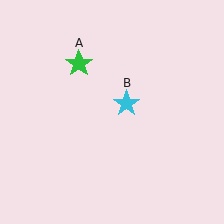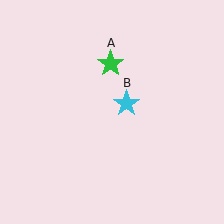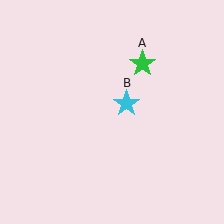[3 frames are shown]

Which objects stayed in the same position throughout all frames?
Cyan star (object B) remained stationary.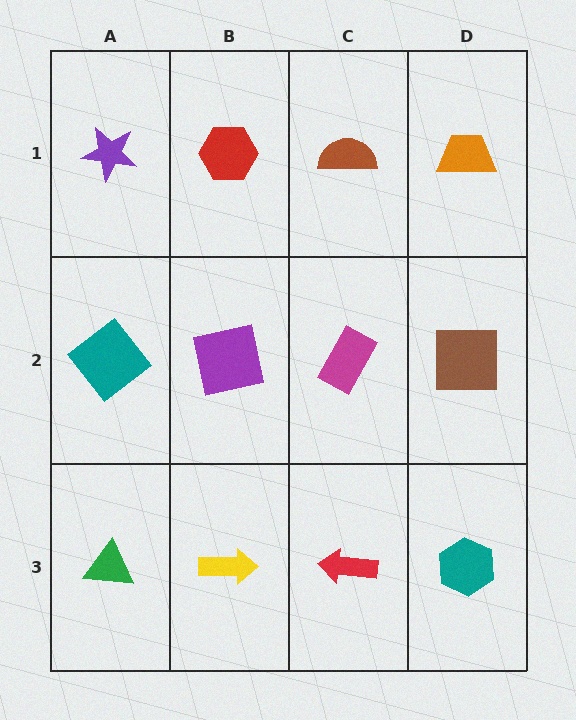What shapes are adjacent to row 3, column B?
A purple square (row 2, column B), a green triangle (row 3, column A), a red arrow (row 3, column C).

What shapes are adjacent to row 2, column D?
An orange trapezoid (row 1, column D), a teal hexagon (row 3, column D), a magenta rectangle (row 2, column C).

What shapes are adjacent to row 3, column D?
A brown square (row 2, column D), a red arrow (row 3, column C).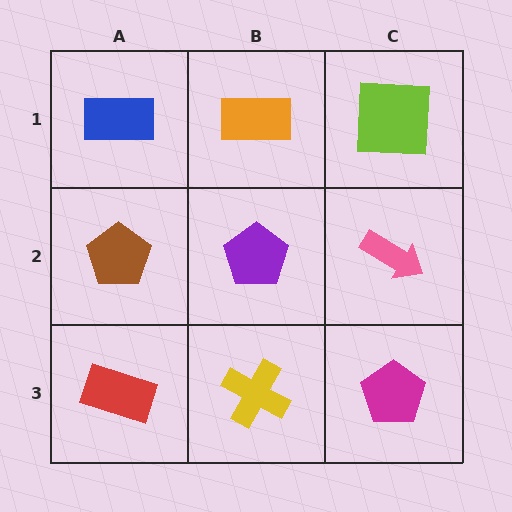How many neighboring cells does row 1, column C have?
2.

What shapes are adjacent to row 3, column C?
A pink arrow (row 2, column C), a yellow cross (row 3, column B).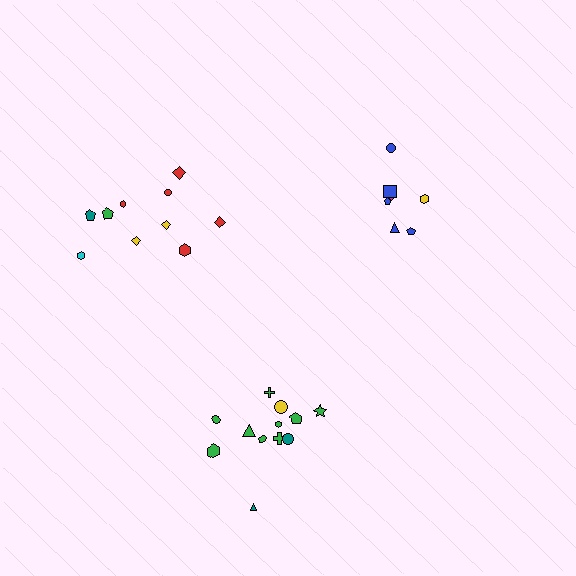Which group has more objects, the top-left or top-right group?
The top-left group.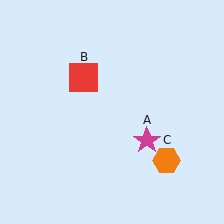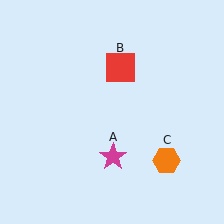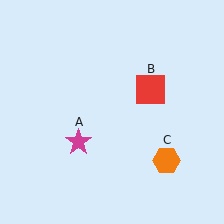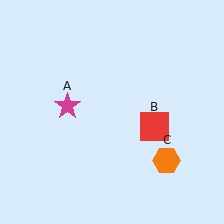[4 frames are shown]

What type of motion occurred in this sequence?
The magenta star (object A), red square (object B) rotated clockwise around the center of the scene.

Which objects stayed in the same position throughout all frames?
Orange hexagon (object C) remained stationary.